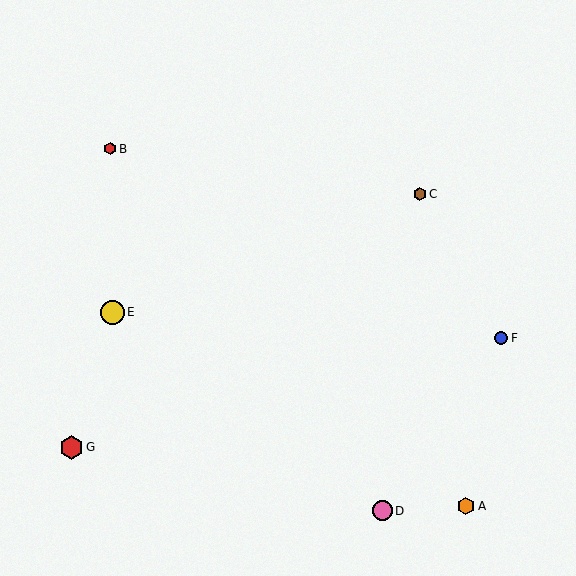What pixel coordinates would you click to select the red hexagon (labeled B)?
Click at (110, 149) to select the red hexagon B.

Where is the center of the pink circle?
The center of the pink circle is at (382, 511).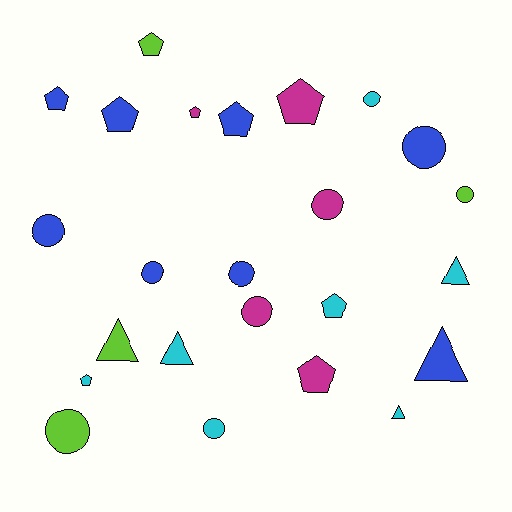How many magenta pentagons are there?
There are 3 magenta pentagons.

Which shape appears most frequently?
Circle, with 10 objects.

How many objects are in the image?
There are 24 objects.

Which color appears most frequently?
Blue, with 8 objects.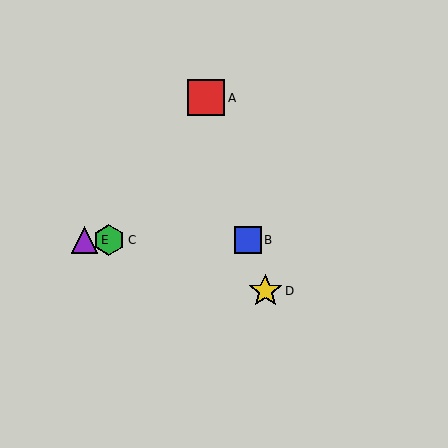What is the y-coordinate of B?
Object B is at y≈240.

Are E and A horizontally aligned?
No, E is at y≈240 and A is at y≈98.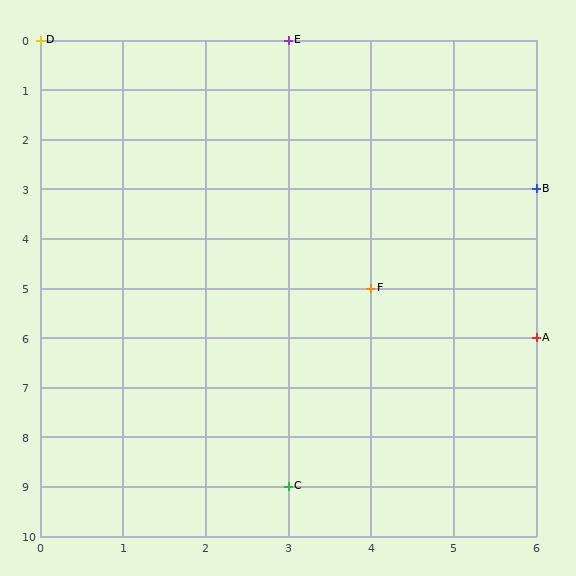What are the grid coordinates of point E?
Point E is at grid coordinates (3, 0).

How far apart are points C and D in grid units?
Points C and D are 3 columns and 9 rows apart (about 9.5 grid units diagonally).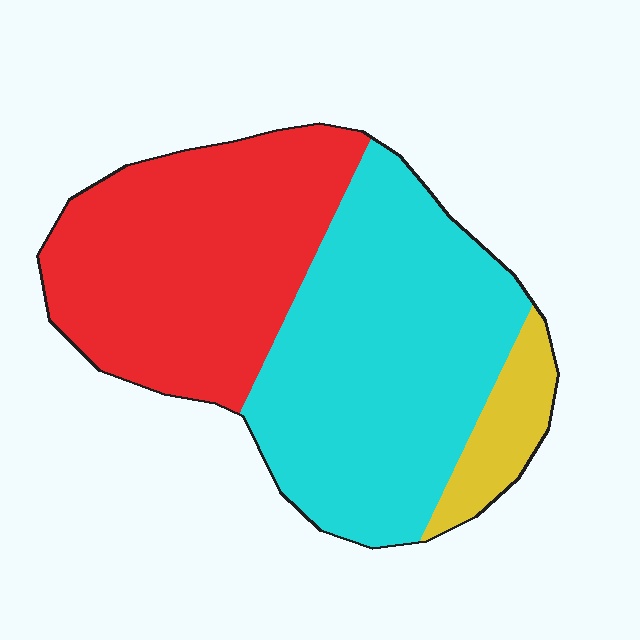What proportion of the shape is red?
Red covers about 40% of the shape.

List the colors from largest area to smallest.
From largest to smallest: cyan, red, yellow.